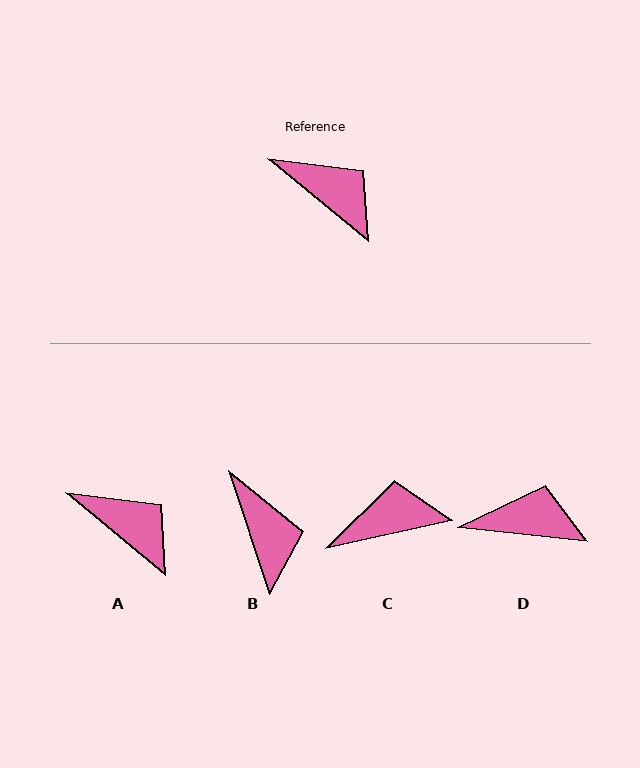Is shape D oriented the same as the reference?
No, it is off by about 33 degrees.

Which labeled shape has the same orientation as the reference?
A.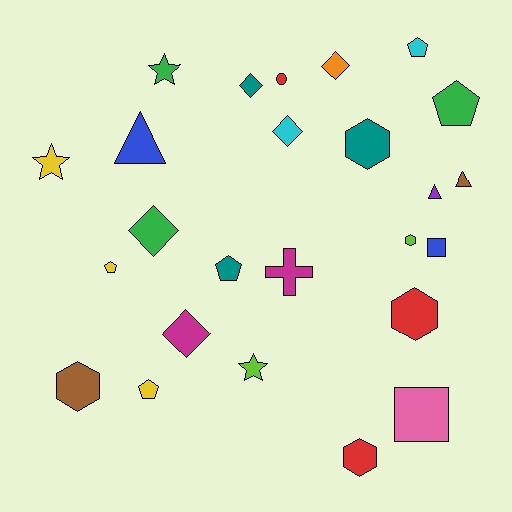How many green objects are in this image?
There are 3 green objects.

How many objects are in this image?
There are 25 objects.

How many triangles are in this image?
There are 3 triangles.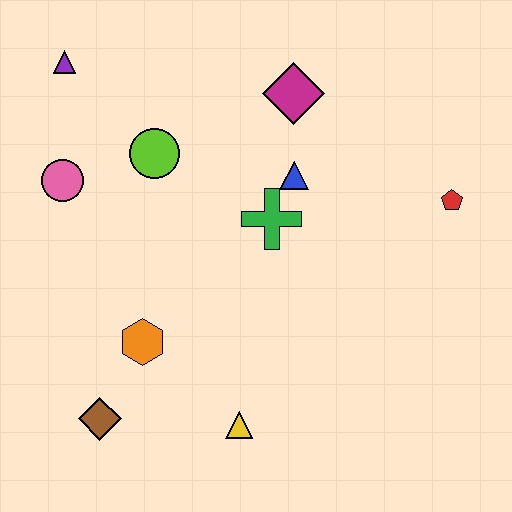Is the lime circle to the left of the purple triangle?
No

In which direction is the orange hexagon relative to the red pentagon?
The orange hexagon is to the left of the red pentagon.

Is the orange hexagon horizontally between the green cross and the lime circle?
No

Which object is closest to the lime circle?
The pink circle is closest to the lime circle.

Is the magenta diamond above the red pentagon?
Yes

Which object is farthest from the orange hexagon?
The red pentagon is farthest from the orange hexagon.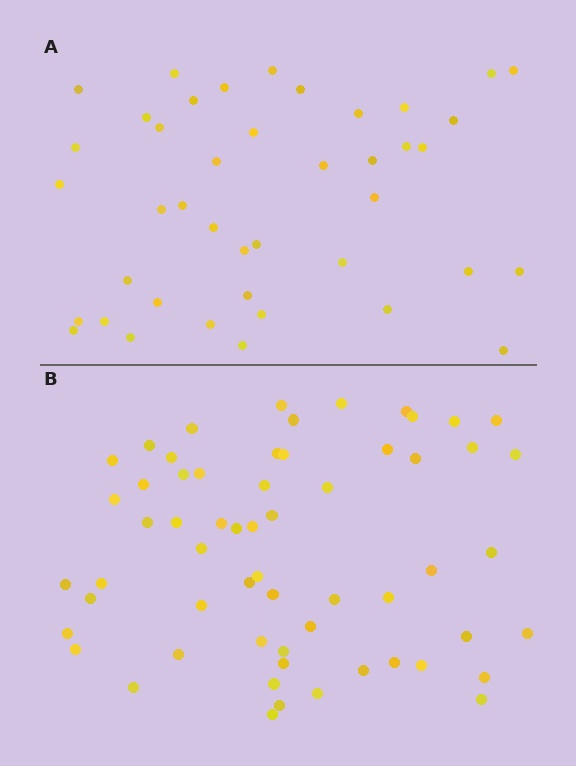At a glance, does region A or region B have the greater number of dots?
Region B (the bottom region) has more dots.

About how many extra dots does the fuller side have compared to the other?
Region B has approximately 20 more dots than region A.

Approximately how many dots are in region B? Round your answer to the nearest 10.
About 60 dots.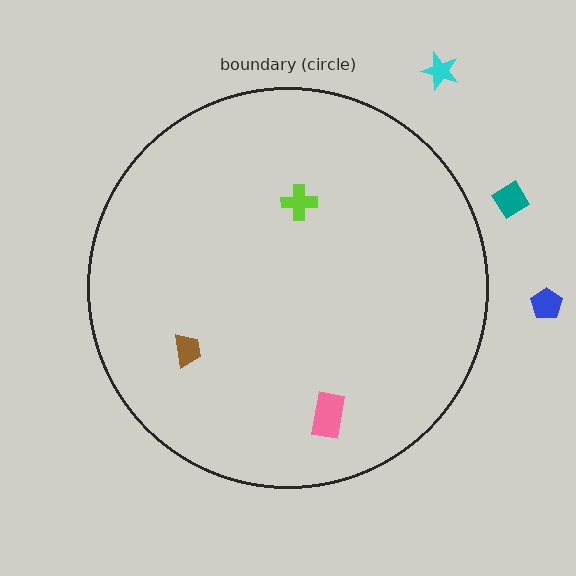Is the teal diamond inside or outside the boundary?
Outside.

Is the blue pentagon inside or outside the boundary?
Outside.